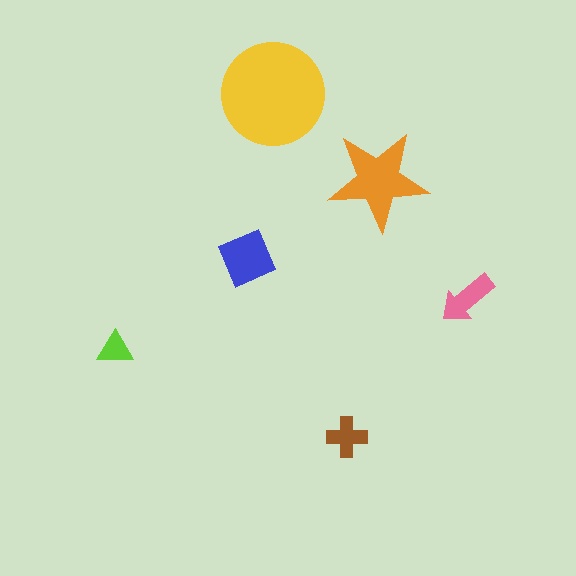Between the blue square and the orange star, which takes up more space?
The orange star.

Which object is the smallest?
The lime triangle.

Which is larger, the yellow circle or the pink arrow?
The yellow circle.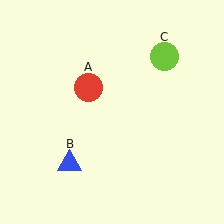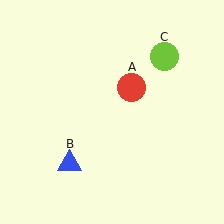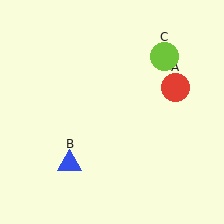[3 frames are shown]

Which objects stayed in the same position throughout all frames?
Blue triangle (object B) and lime circle (object C) remained stationary.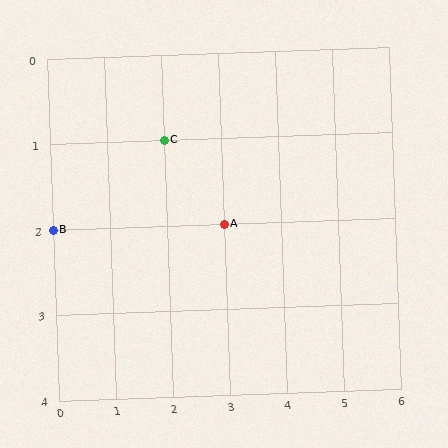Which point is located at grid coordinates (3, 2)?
Point A is at (3, 2).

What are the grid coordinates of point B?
Point B is at grid coordinates (0, 2).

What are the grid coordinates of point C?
Point C is at grid coordinates (2, 1).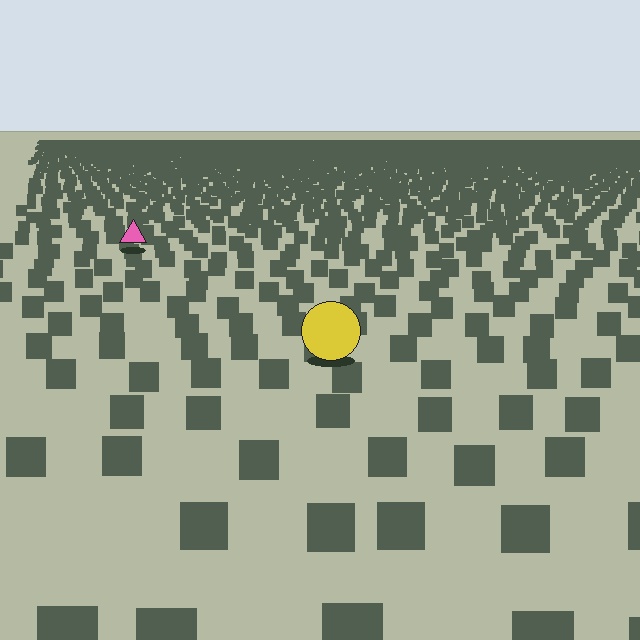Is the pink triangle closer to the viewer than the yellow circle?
No. The yellow circle is closer — you can tell from the texture gradient: the ground texture is coarser near it.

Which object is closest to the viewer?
The yellow circle is closest. The texture marks near it are larger and more spread out.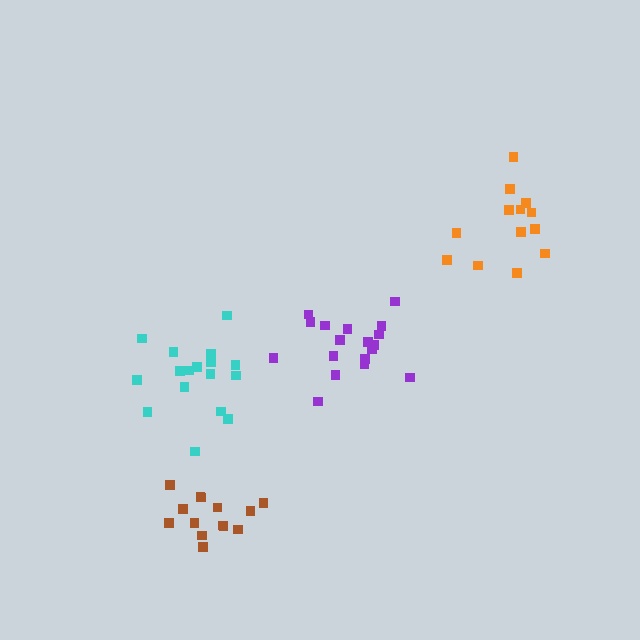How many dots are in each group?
Group 1: 17 dots, Group 2: 18 dots, Group 3: 13 dots, Group 4: 14 dots (62 total).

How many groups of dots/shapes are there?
There are 4 groups.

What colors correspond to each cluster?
The clusters are colored: cyan, purple, orange, brown.